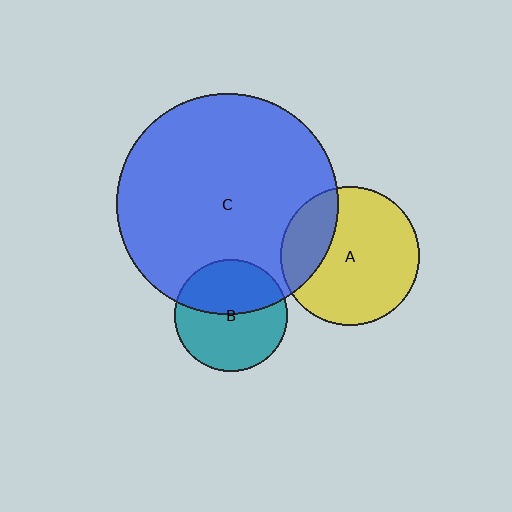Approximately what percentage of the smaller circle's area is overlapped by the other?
Approximately 45%.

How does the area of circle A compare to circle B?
Approximately 1.5 times.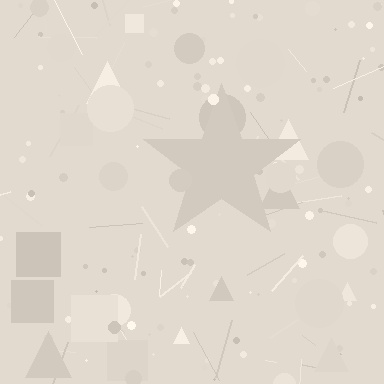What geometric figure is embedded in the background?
A star is embedded in the background.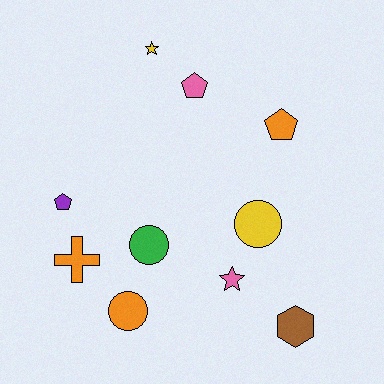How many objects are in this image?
There are 10 objects.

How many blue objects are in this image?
There are no blue objects.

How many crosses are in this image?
There is 1 cross.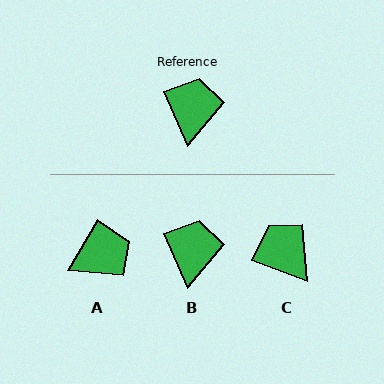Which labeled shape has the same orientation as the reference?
B.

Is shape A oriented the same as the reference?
No, it is off by about 55 degrees.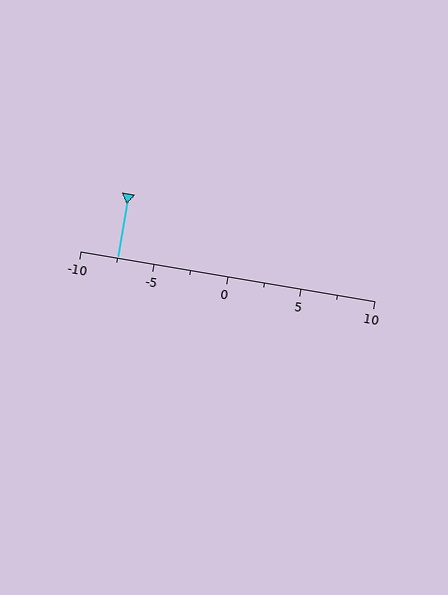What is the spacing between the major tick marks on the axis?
The major ticks are spaced 5 apart.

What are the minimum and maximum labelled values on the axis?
The axis runs from -10 to 10.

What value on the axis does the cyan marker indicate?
The marker indicates approximately -7.5.